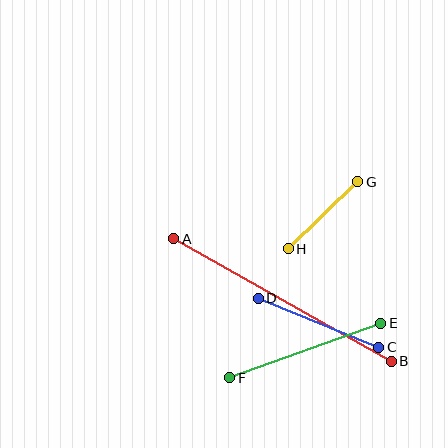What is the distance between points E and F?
The distance is approximately 160 pixels.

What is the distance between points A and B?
The distance is approximately 249 pixels.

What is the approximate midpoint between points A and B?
The midpoint is at approximately (282, 300) pixels.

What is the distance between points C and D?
The distance is approximately 130 pixels.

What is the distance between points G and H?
The distance is approximately 96 pixels.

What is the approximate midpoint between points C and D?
The midpoint is at approximately (318, 323) pixels.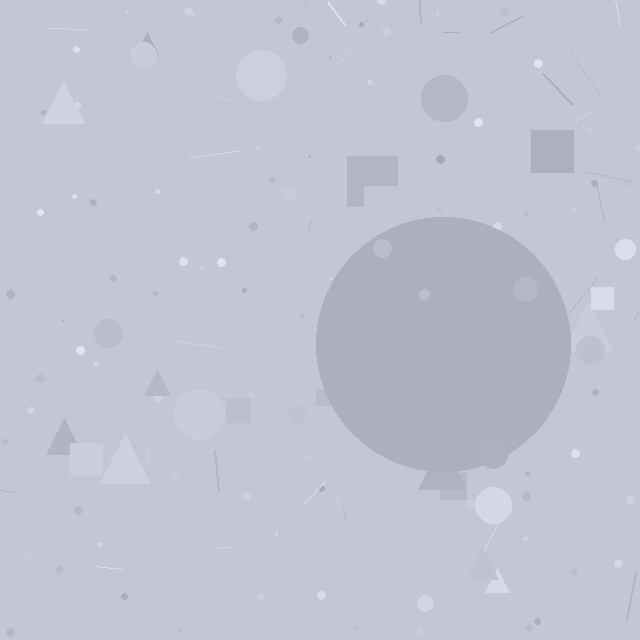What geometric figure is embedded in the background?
A circle is embedded in the background.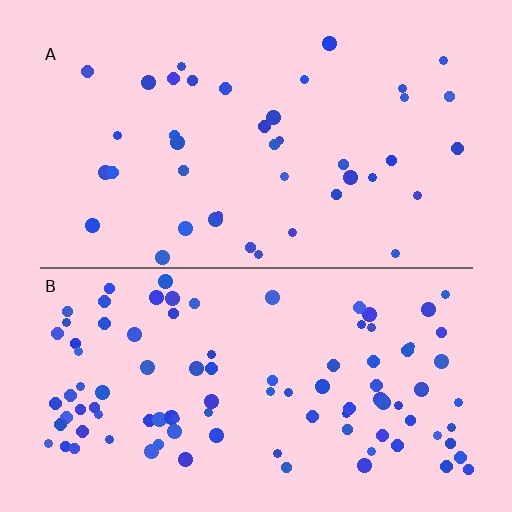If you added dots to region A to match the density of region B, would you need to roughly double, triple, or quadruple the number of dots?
Approximately double.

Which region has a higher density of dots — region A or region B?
B (the bottom).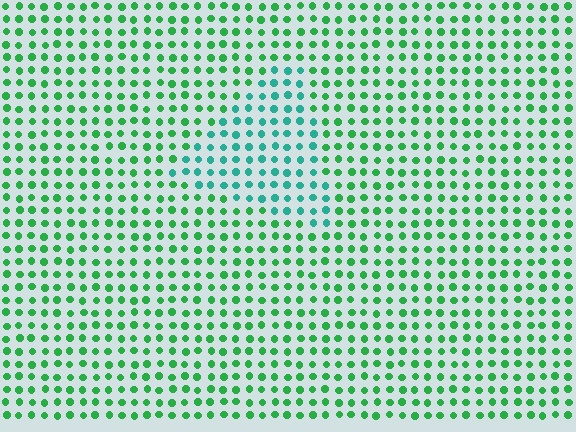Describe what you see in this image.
The image is filled with small green elements in a uniform arrangement. A triangle-shaped region is visible where the elements are tinted to a slightly different hue, forming a subtle color boundary.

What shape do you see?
I see a triangle.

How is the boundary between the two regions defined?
The boundary is defined purely by a slight shift in hue (about 36 degrees). Spacing, size, and orientation are identical on both sides.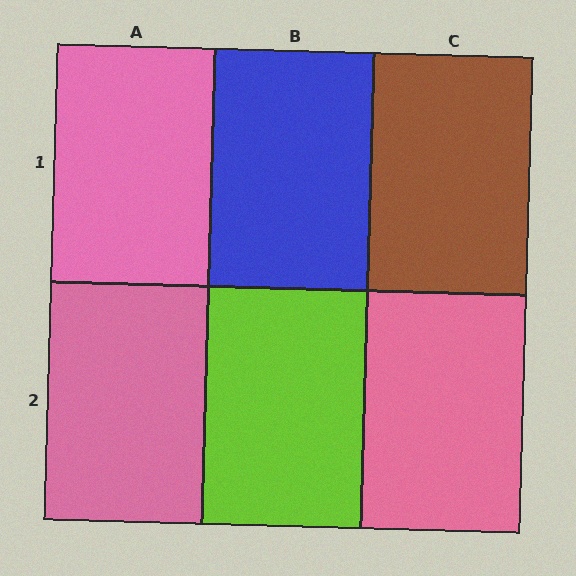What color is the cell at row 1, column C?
Brown.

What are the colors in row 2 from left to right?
Pink, lime, pink.